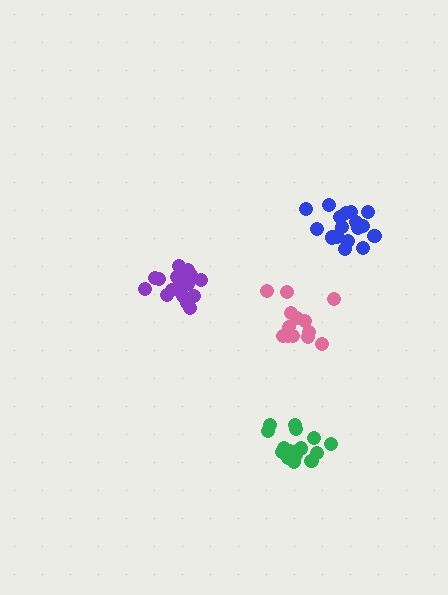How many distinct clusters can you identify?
There are 4 distinct clusters.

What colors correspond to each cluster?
The clusters are colored: pink, purple, green, blue.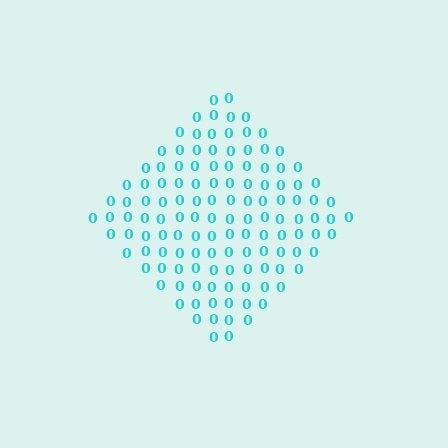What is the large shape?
The large shape is a diamond.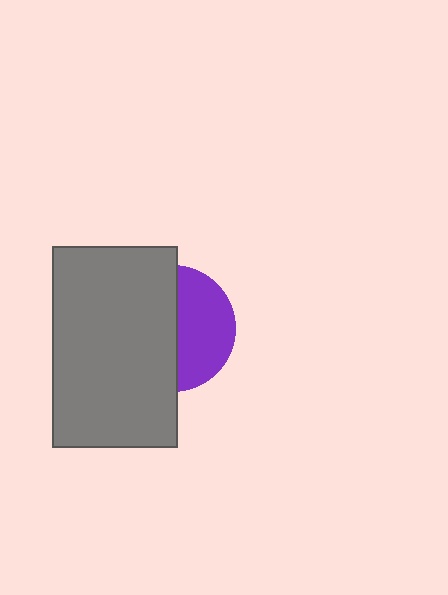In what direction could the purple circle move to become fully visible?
The purple circle could move right. That would shift it out from behind the gray rectangle entirely.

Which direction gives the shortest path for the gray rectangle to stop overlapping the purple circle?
Moving left gives the shortest separation.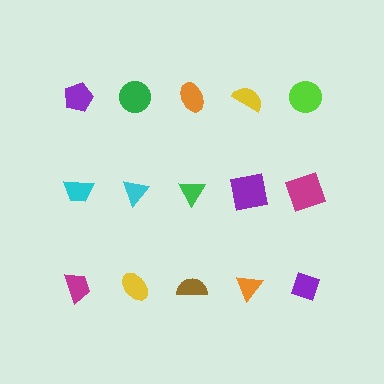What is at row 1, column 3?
An orange ellipse.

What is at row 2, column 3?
A green triangle.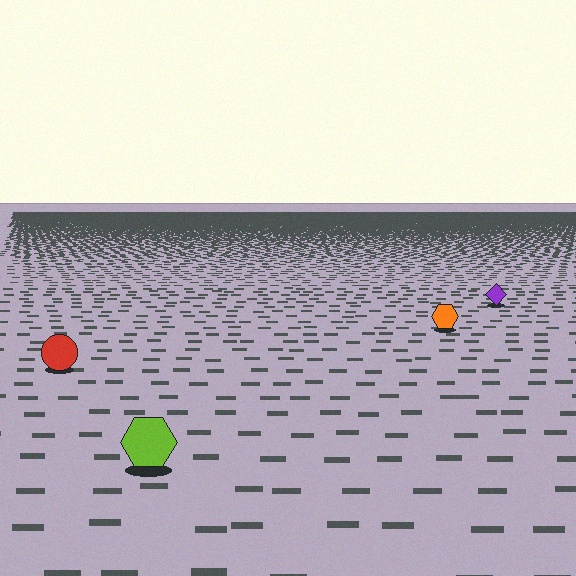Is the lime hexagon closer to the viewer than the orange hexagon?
Yes. The lime hexagon is closer — you can tell from the texture gradient: the ground texture is coarser near it.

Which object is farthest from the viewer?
The purple diamond is farthest from the viewer. It appears smaller and the ground texture around it is denser.